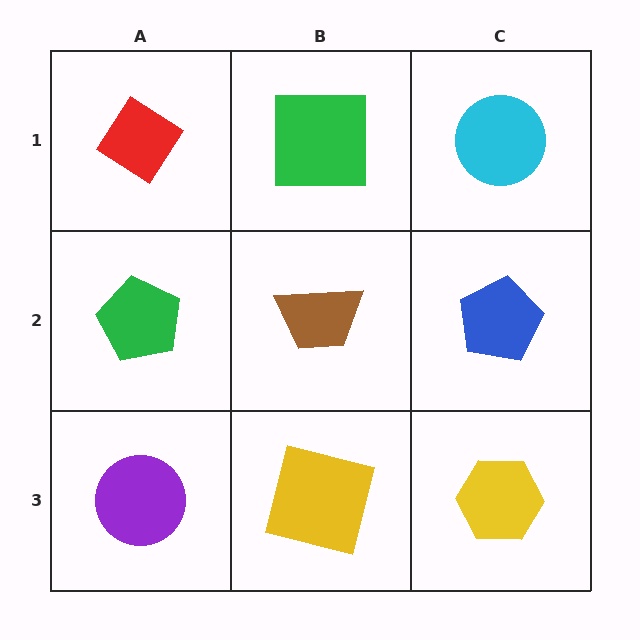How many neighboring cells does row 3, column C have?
2.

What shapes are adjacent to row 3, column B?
A brown trapezoid (row 2, column B), a purple circle (row 3, column A), a yellow hexagon (row 3, column C).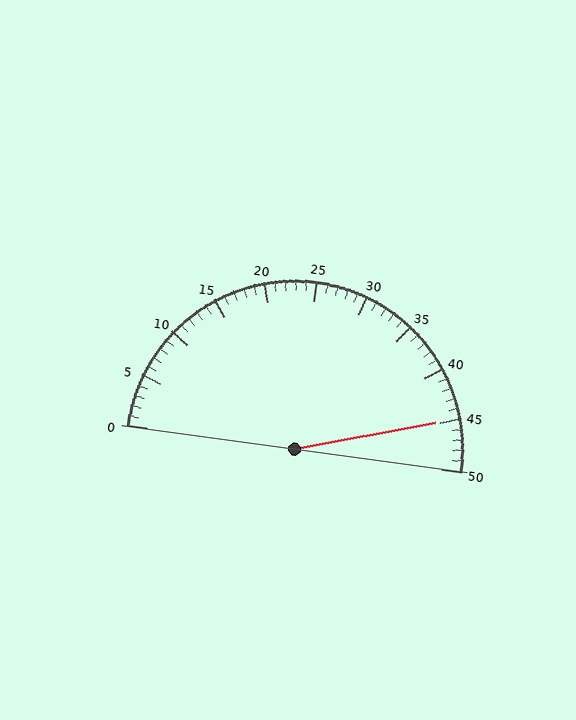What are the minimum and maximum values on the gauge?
The gauge ranges from 0 to 50.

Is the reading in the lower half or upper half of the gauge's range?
The reading is in the upper half of the range (0 to 50).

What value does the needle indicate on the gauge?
The needle indicates approximately 45.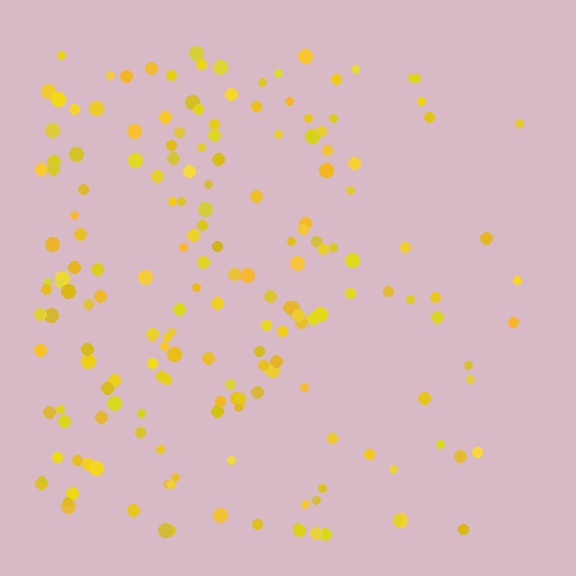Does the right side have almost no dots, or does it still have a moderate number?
Still a moderate number, just noticeably fewer than the left.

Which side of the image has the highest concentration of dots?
The left.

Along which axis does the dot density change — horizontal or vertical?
Horizontal.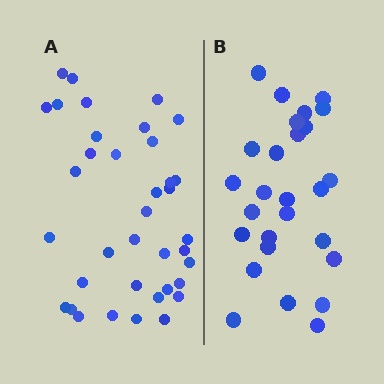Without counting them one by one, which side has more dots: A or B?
Region A (the left region) has more dots.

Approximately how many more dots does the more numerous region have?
Region A has roughly 10 or so more dots than region B.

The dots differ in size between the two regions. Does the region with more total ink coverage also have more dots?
No. Region B has more total ink coverage because its dots are larger, but region A actually contains more individual dots. Total area can be misleading — the number of items is what matters here.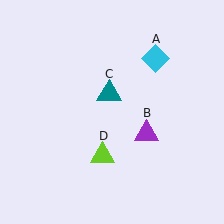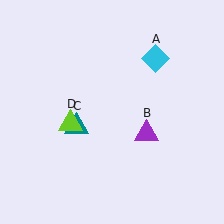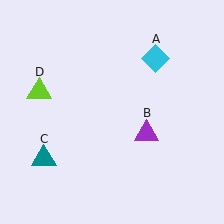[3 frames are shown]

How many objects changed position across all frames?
2 objects changed position: teal triangle (object C), lime triangle (object D).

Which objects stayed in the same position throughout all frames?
Cyan diamond (object A) and purple triangle (object B) remained stationary.